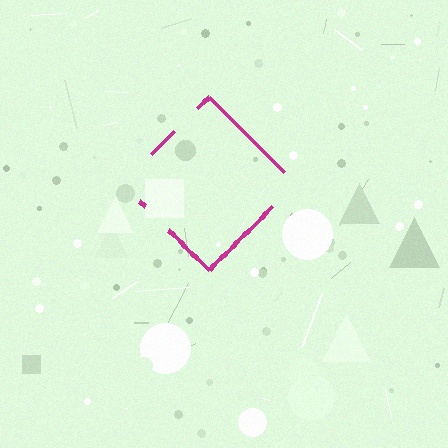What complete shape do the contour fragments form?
The contour fragments form a diamond.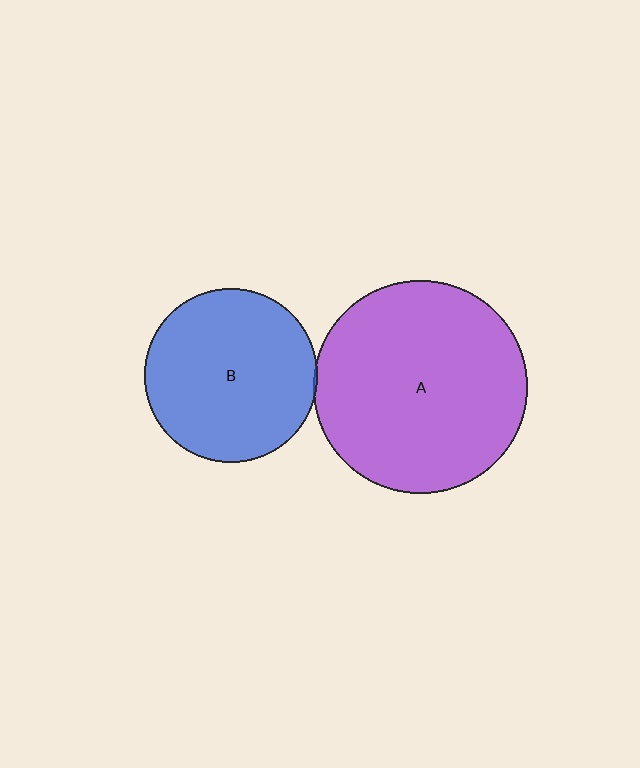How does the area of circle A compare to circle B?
Approximately 1.5 times.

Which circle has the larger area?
Circle A (purple).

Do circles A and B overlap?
Yes.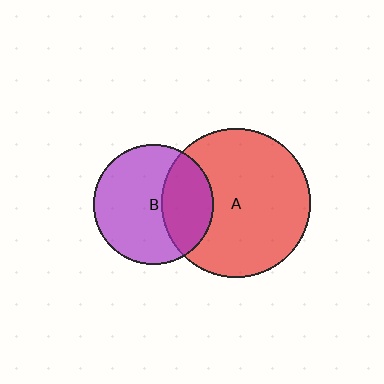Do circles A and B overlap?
Yes.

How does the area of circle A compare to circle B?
Approximately 1.6 times.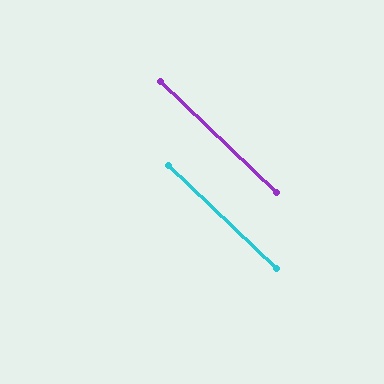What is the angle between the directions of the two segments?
Approximately 0 degrees.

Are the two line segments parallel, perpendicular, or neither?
Parallel — their directions differ by only 0.3°.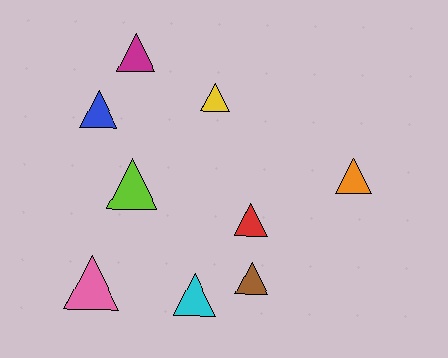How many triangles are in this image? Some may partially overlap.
There are 9 triangles.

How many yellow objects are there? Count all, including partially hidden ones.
There is 1 yellow object.